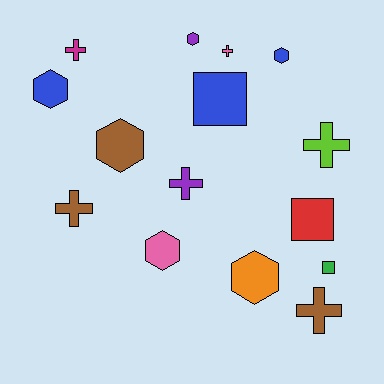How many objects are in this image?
There are 15 objects.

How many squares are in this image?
There are 3 squares.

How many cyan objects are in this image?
There are no cyan objects.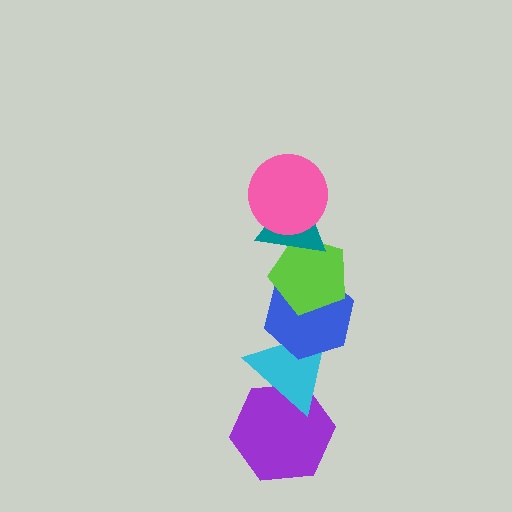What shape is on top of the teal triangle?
The pink circle is on top of the teal triangle.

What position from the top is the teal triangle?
The teal triangle is 2nd from the top.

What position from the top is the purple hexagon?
The purple hexagon is 6th from the top.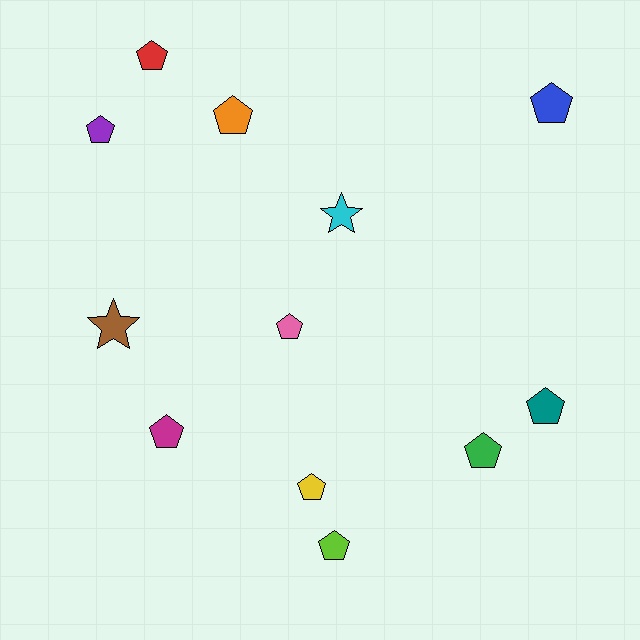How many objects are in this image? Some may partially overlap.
There are 12 objects.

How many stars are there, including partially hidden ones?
There are 2 stars.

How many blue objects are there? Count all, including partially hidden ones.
There is 1 blue object.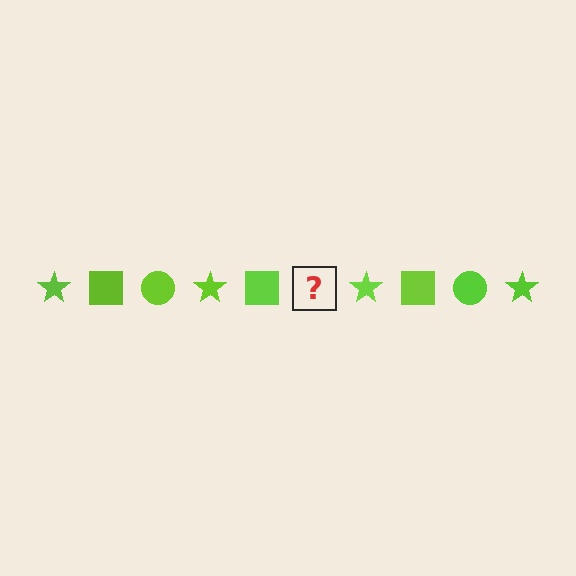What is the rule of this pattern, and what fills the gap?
The rule is that the pattern cycles through star, square, circle shapes in lime. The gap should be filled with a lime circle.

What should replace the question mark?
The question mark should be replaced with a lime circle.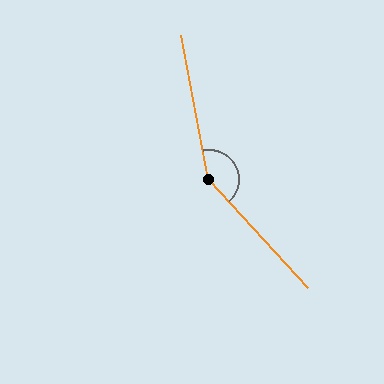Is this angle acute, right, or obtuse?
It is obtuse.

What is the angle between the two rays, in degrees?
Approximately 148 degrees.